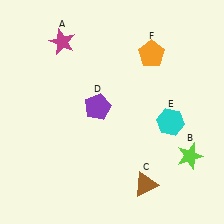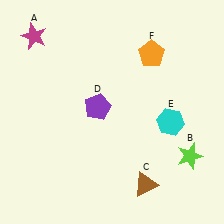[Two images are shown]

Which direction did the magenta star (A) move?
The magenta star (A) moved left.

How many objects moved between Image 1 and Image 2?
1 object moved between the two images.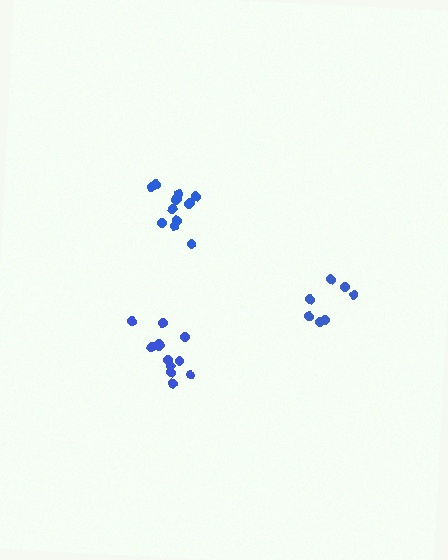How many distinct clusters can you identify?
There are 3 distinct clusters.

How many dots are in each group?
Group 1: 13 dots, Group 2: 7 dots, Group 3: 12 dots (32 total).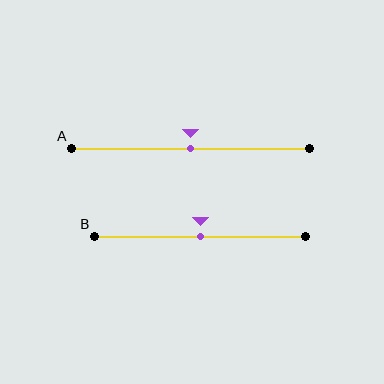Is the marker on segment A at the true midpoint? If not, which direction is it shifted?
Yes, the marker on segment A is at the true midpoint.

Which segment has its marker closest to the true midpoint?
Segment A has its marker closest to the true midpoint.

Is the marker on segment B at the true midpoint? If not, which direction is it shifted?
Yes, the marker on segment B is at the true midpoint.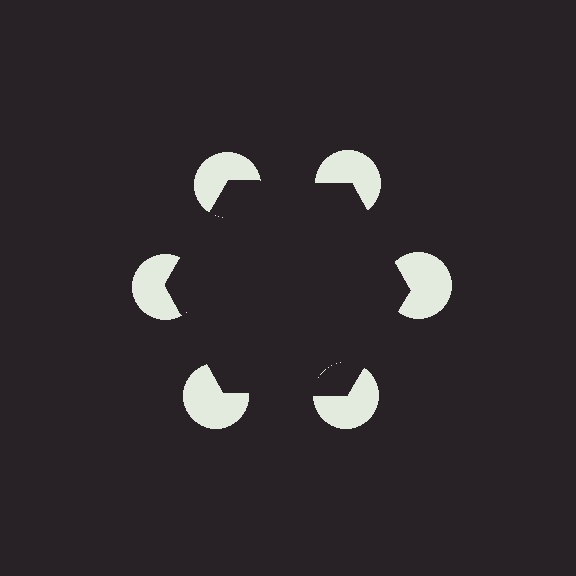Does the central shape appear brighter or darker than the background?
It typically appears slightly darker than the background, even though no actual brightness change is drawn.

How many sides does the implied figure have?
6 sides.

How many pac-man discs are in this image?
There are 6 — one at each vertex of the illusory hexagon.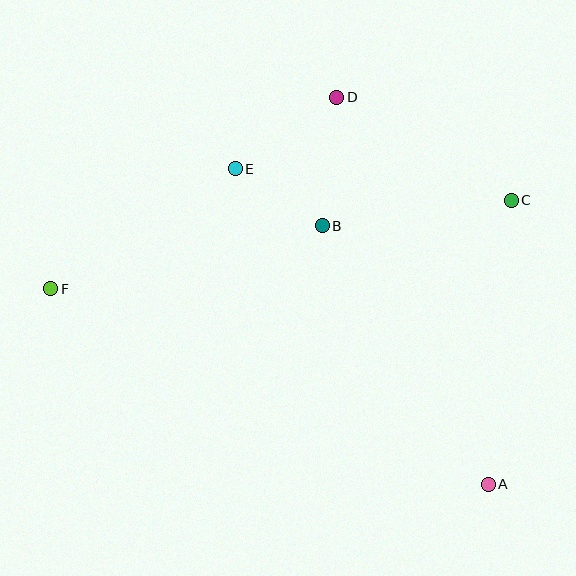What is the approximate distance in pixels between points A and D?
The distance between A and D is approximately 416 pixels.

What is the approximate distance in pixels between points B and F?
The distance between B and F is approximately 279 pixels.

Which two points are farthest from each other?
Points A and F are farthest from each other.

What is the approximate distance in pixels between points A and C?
The distance between A and C is approximately 285 pixels.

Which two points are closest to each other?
Points B and E are closest to each other.